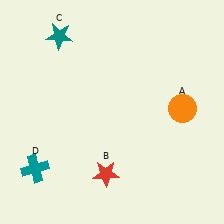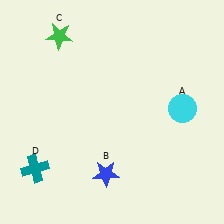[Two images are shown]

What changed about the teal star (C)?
In Image 1, C is teal. In Image 2, it changed to green.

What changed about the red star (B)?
In Image 1, B is red. In Image 2, it changed to blue.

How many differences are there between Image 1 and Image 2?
There are 3 differences between the two images.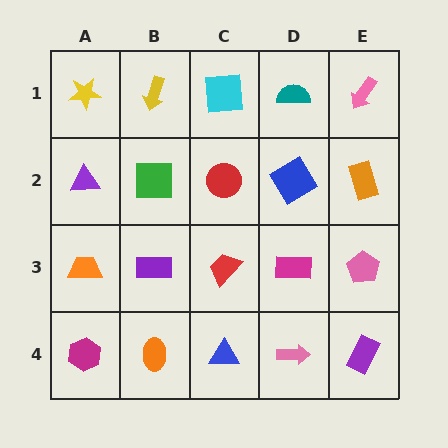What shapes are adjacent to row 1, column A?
A purple triangle (row 2, column A), a yellow arrow (row 1, column B).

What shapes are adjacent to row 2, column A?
A yellow star (row 1, column A), an orange trapezoid (row 3, column A), a green square (row 2, column B).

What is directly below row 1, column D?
A blue diamond.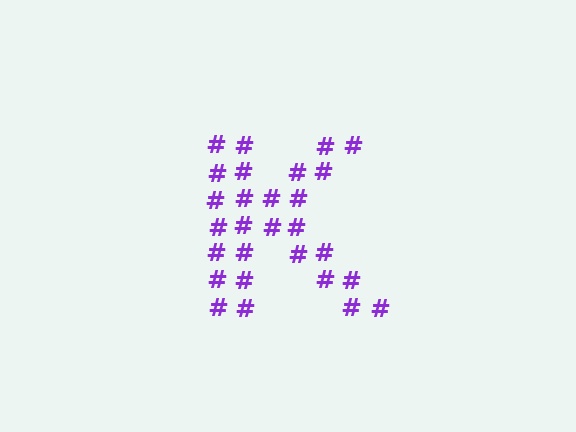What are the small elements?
The small elements are hash symbols.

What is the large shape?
The large shape is the letter K.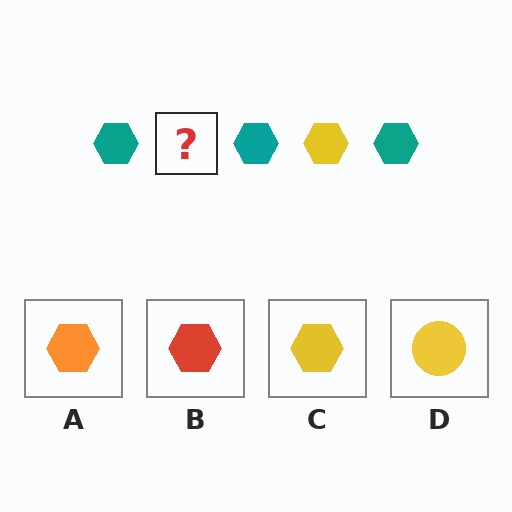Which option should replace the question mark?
Option C.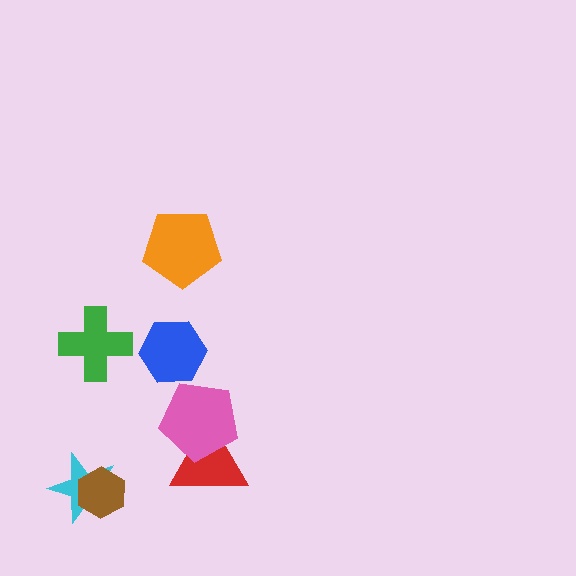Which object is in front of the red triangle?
The pink pentagon is in front of the red triangle.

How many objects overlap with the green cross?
0 objects overlap with the green cross.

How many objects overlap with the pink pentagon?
1 object overlaps with the pink pentagon.